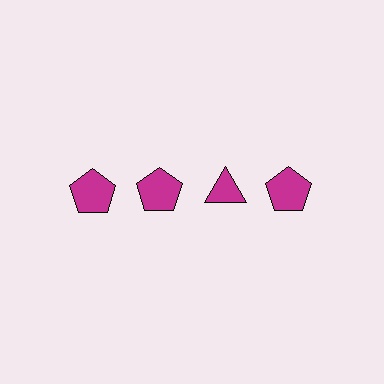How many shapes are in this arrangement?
There are 4 shapes arranged in a grid pattern.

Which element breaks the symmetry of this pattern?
The magenta triangle in the top row, center column breaks the symmetry. All other shapes are magenta pentagons.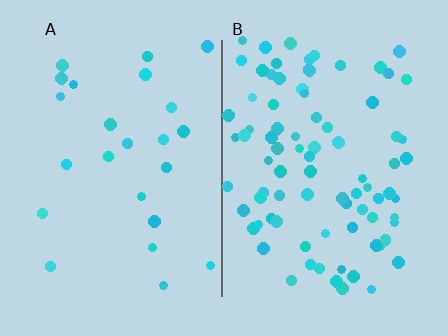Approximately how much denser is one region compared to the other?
Approximately 3.7× — region B over region A.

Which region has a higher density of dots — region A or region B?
B (the right).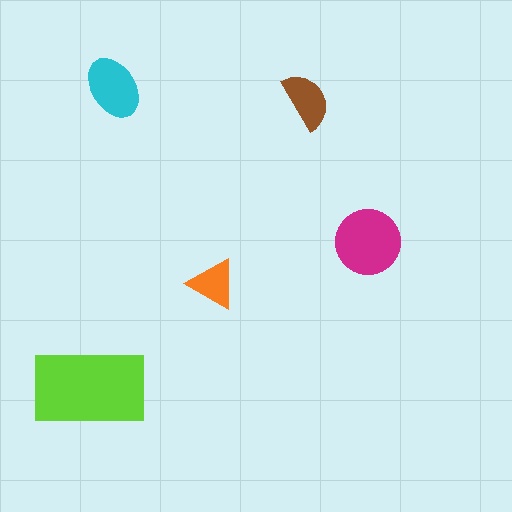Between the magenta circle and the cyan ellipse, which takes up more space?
The magenta circle.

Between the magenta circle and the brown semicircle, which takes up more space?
The magenta circle.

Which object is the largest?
The lime rectangle.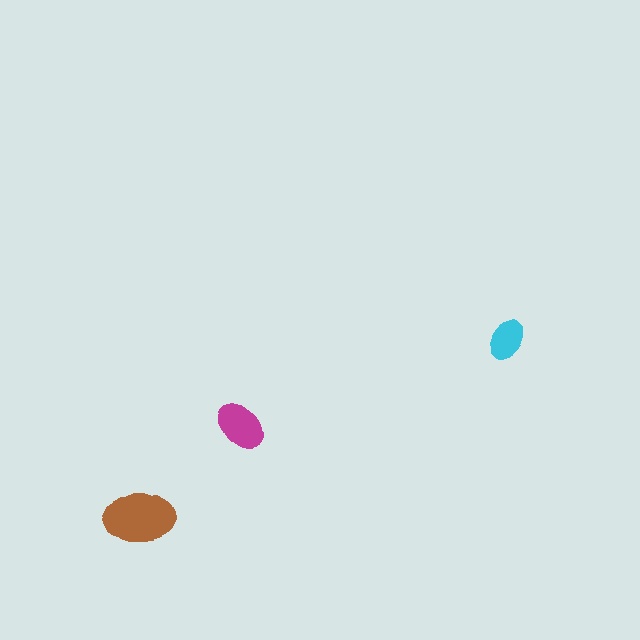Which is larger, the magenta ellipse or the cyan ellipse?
The magenta one.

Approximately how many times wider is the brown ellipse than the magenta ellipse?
About 1.5 times wider.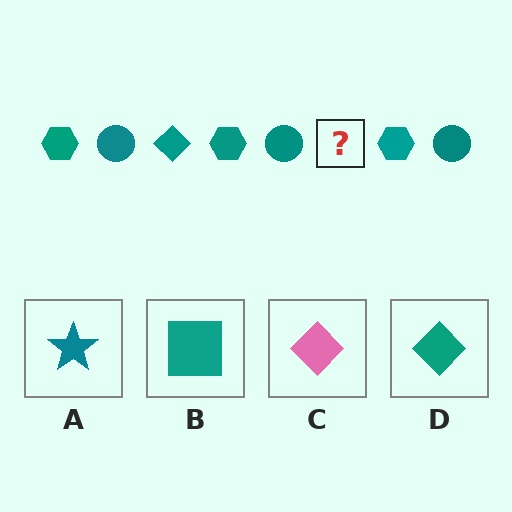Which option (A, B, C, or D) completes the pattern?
D.